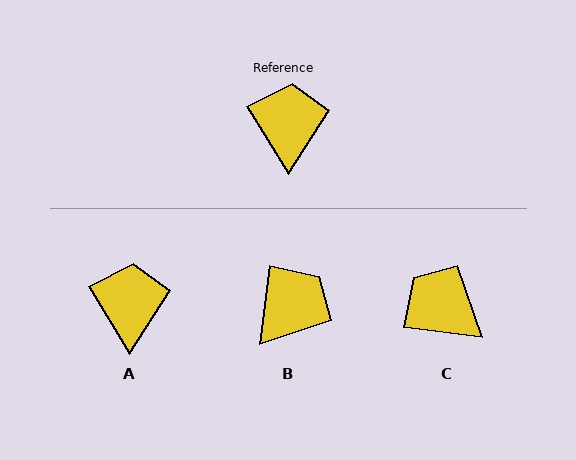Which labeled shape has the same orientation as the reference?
A.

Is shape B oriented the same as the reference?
No, it is off by about 38 degrees.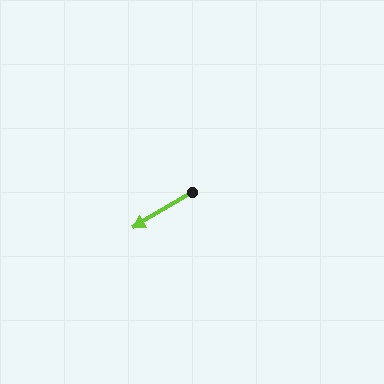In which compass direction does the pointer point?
Southwest.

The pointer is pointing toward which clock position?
Roughly 8 o'clock.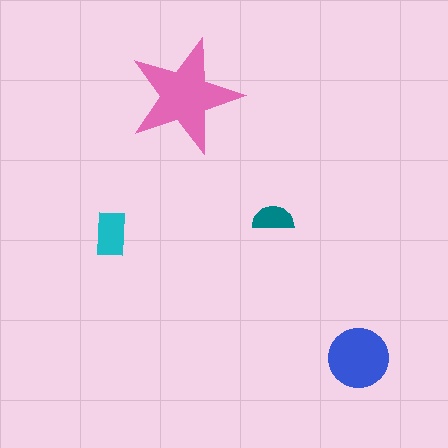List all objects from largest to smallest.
The pink star, the blue circle, the cyan rectangle, the teal semicircle.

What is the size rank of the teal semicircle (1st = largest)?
4th.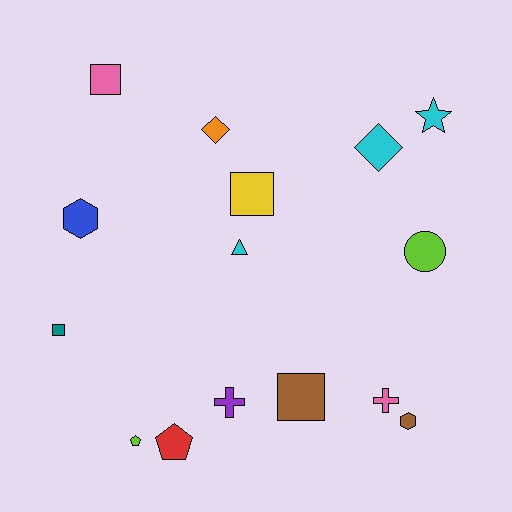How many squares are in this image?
There are 4 squares.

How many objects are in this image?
There are 15 objects.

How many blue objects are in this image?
There is 1 blue object.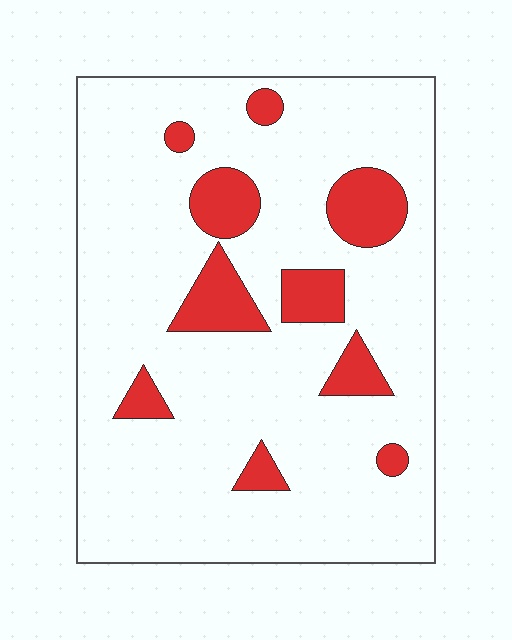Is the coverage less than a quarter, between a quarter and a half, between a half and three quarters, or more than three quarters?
Less than a quarter.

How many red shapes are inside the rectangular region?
10.